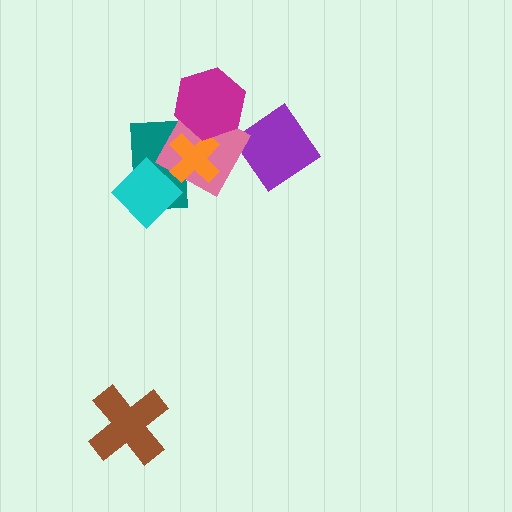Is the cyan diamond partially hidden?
Yes, it is partially covered by another shape.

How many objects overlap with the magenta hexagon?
2 objects overlap with the magenta hexagon.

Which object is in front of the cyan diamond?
The pink diamond is in front of the cyan diamond.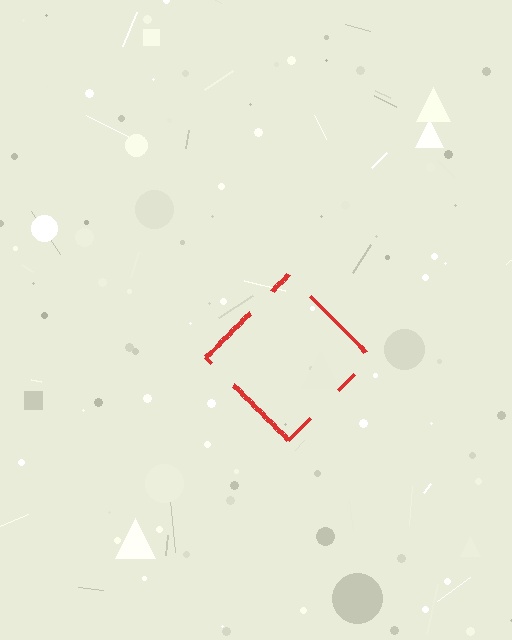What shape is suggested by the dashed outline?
The dashed outline suggests a diamond.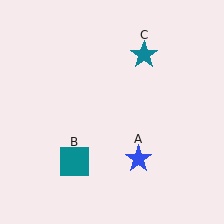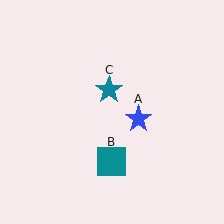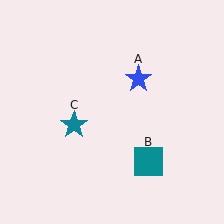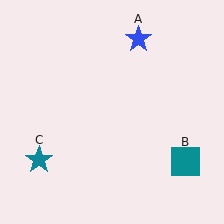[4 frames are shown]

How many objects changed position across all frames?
3 objects changed position: blue star (object A), teal square (object B), teal star (object C).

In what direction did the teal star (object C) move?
The teal star (object C) moved down and to the left.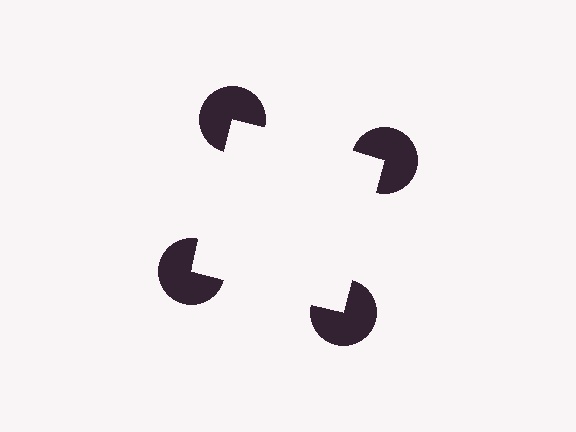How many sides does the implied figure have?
4 sides.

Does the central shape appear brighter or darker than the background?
It typically appears slightly brighter than the background, even though no actual brightness change is drawn.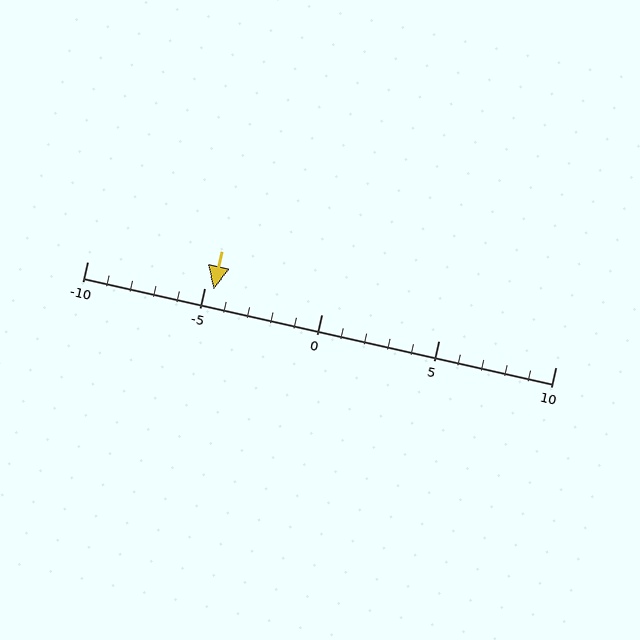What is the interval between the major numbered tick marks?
The major tick marks are spaced 5 units apart.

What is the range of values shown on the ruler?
The ruler shows values from -10 to 10.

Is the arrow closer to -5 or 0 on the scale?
The arrow is closer to -5.